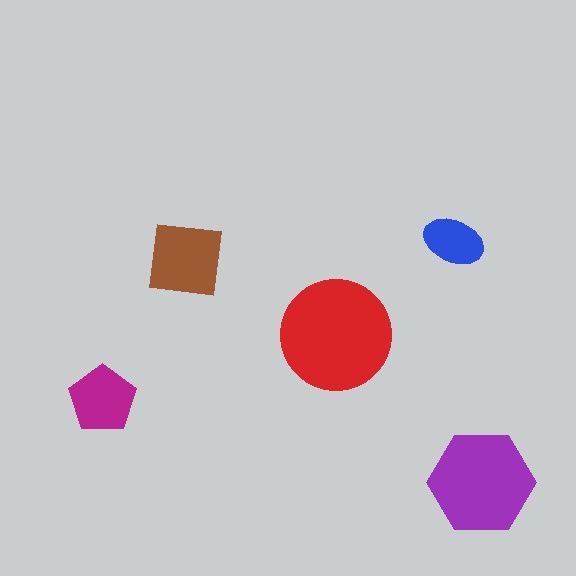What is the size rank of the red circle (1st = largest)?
1st.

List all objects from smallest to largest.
The blue ellipse, the magenta pentagon, the brown square, the purple hexagon, the red circle.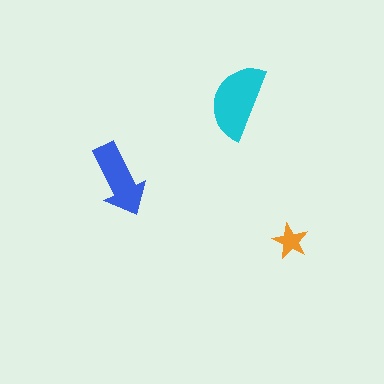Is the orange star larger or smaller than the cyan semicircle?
Smaller.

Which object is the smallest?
The orange star.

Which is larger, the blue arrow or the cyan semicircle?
The cyan semicircle.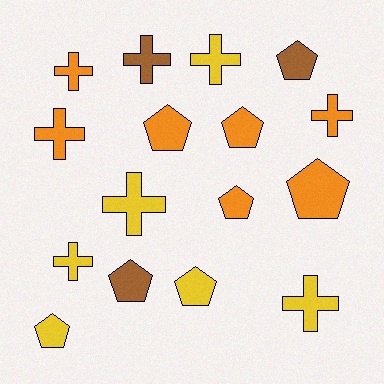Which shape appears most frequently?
Cross, with 8 objects.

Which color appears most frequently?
Orange, with 7 objects.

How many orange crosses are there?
There are 3 orange crosses.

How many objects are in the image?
There are 16 objects.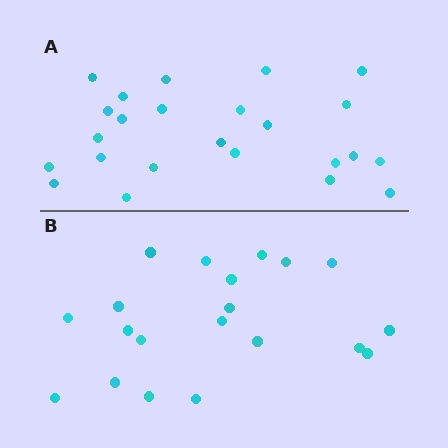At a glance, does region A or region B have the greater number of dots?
Region A (the top region) has more dots.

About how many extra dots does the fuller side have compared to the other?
Region A has about 4 more dots than region B.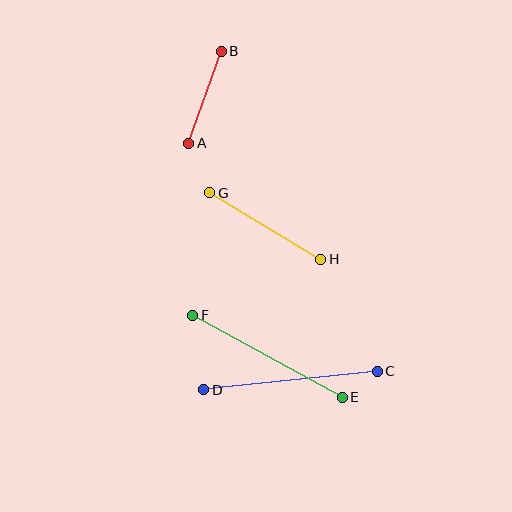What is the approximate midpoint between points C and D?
The midpoint is at approximately (290, 380) pixels.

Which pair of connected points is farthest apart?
Points C and D are farthest apart.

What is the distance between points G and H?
The distance is approximately 129 pixels.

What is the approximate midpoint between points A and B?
The midpoint is at approximately (205, 97) pixels.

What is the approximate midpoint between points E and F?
The midpoint is at approximately (268, 356) pixels.